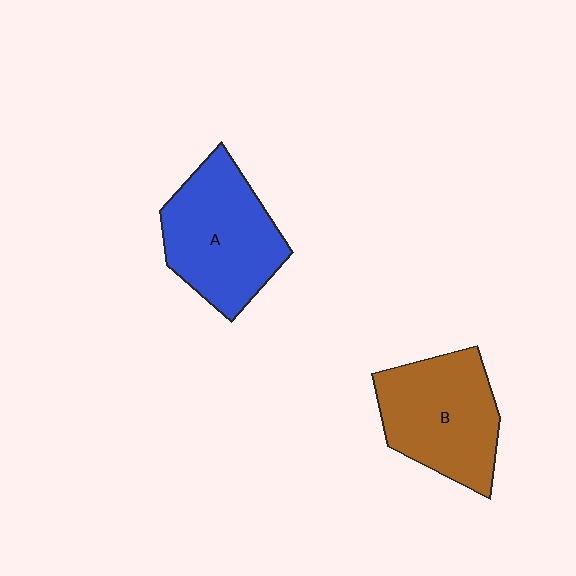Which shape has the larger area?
Shape A (blue).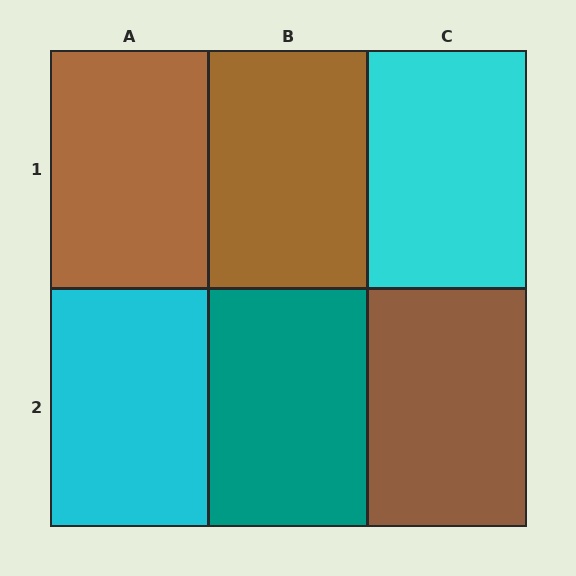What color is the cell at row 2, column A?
Cyan.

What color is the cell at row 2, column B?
Teal.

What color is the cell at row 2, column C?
Brown.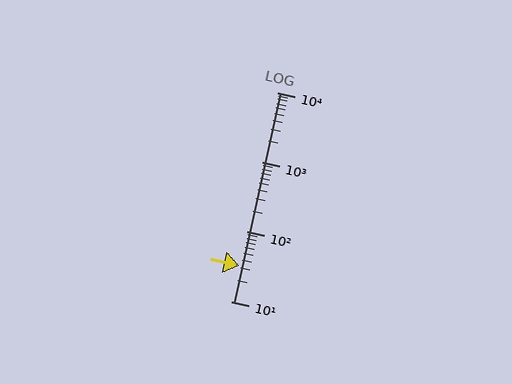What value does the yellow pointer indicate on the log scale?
The pointer indicates approximately 32.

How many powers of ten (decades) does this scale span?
The scale spans 3 decades, from 10 to 10000.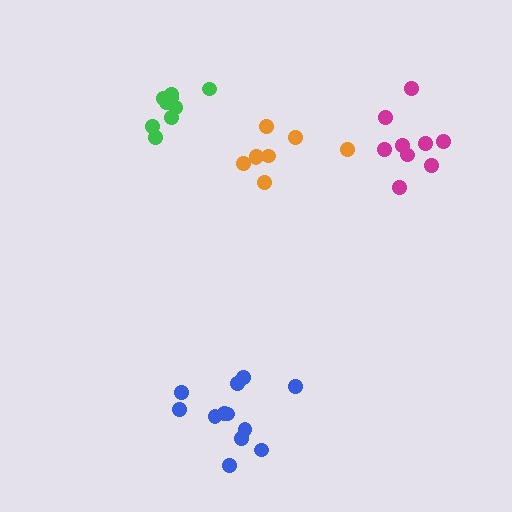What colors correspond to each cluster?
The clusters are colored: green, magenta, orange, blue.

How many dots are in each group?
Group 1: 9 dots, Group 2: 9 dots, Group 3: 8 dots, Group 4: 12 dots (38 total).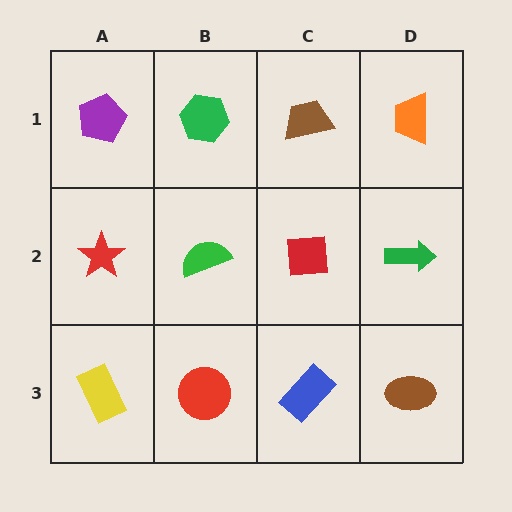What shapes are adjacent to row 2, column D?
An orange trapezoid (row 1, column D), a brown ellipse (row 3, column D), a red square (row 2, column C).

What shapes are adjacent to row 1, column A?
A red star (row 2, column A), a green hexagon (row 1, column B).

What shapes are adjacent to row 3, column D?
A green arrow (row 2, column D), a blue rectangle (row 3, column C).